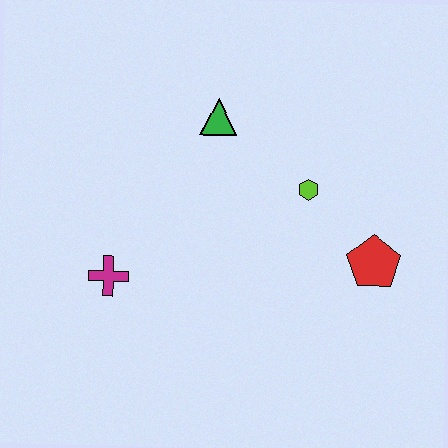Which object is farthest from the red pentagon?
The magenta cross is farthest from the red pentagon.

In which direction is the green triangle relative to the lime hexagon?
The green triangle is to the left of the lime hexagon.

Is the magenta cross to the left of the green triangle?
Yes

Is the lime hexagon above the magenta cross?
Yes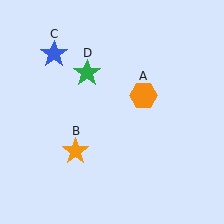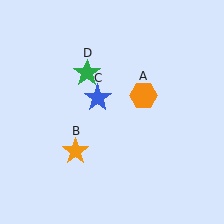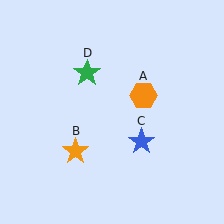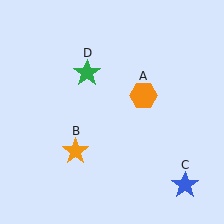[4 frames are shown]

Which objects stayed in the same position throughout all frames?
Orange hexagon (object A) and orange star (object B) and green star (object D) remained stationary.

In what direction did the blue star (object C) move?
The blue star (object C) moved down and to the right.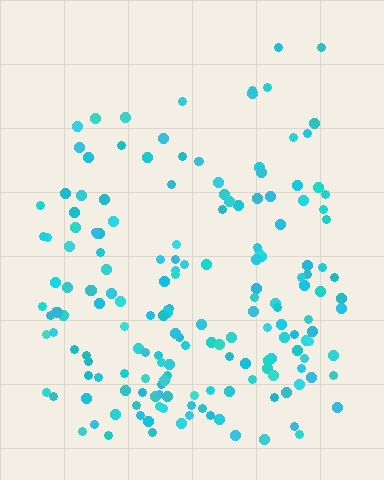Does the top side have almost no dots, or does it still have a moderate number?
Still a moderate number, just noticeably fewer than the bottom.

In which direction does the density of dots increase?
From top to bottom, with the bottom side densest.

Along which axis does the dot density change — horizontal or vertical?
Vertical.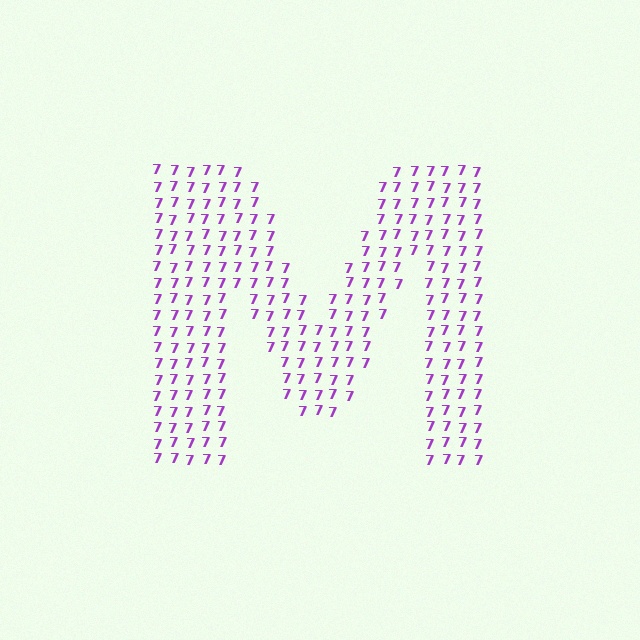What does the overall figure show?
The overall figure shows the letter M.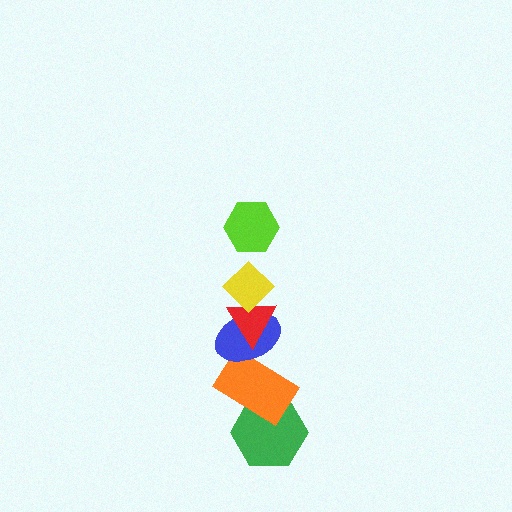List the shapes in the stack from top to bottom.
From top to bottom: the lime hexagon, the yellow diamond, the red triangle, the blue ellipse, the orange rectangle, the green hexagon.